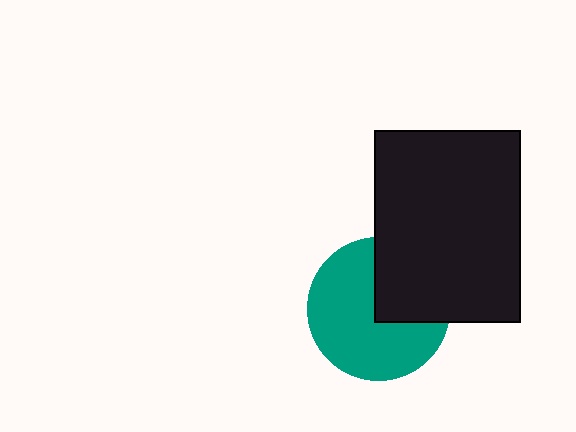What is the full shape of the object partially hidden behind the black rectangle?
The partially hidden object is a teal circle.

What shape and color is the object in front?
The object in front is a black rectangle.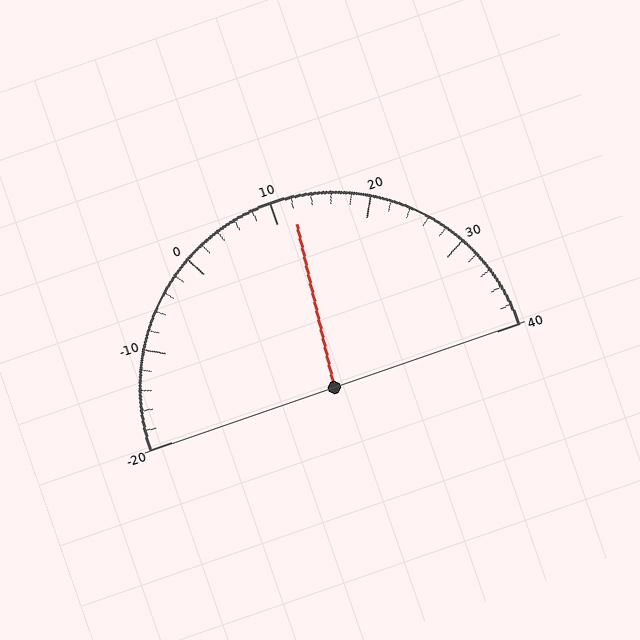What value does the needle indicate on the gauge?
The needle indicates approximately 12.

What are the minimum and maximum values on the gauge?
The gauge ranges from -20 to 40.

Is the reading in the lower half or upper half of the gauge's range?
The reading is in the upper half of the range (-20 to 40).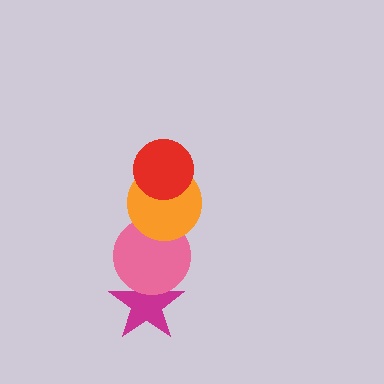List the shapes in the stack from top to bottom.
From top to bottom: the red circle, the orange circle, the pink circle, the magenta star.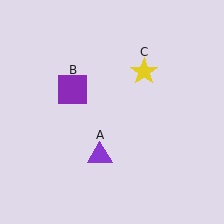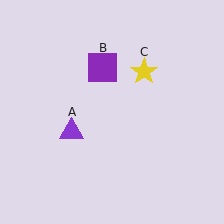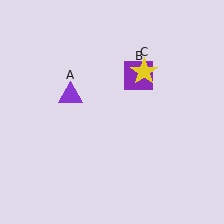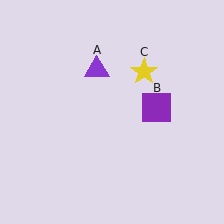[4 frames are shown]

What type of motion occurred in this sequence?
The purple triangle (object A), purple square (object B) rotated clockwise around the center of the scene.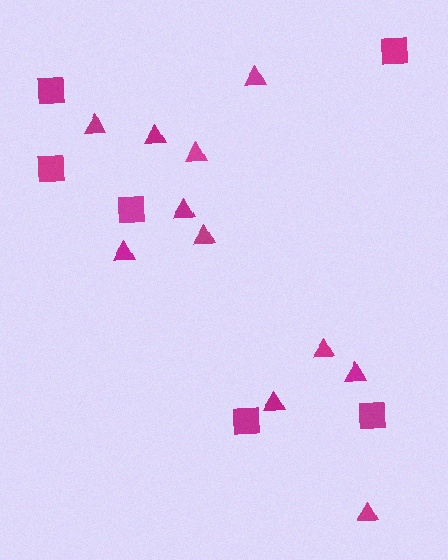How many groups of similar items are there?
There are 2 groups: one group of squares (6) and one group of triangles (11).